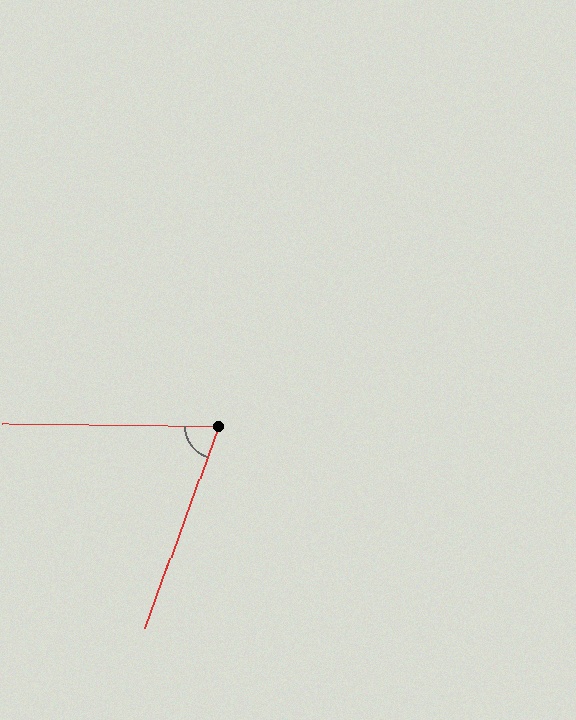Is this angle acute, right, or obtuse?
It is acute.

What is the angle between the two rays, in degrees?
Approximately 70 degrees.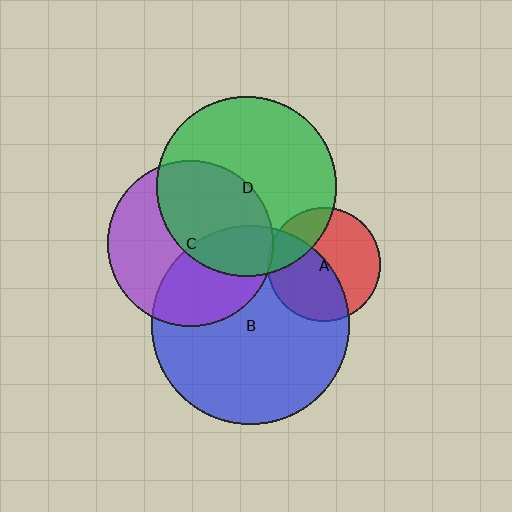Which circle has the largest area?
Circle B (blue).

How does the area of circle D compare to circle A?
Approximately 2.5 times.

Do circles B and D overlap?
Yes.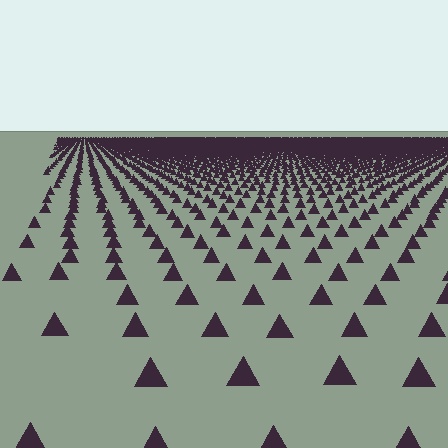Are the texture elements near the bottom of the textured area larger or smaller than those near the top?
Larger. Near the bottom, elements are closer to the viewer and appear at a bigger on-screen size.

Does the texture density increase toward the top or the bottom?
Density increases toward the top.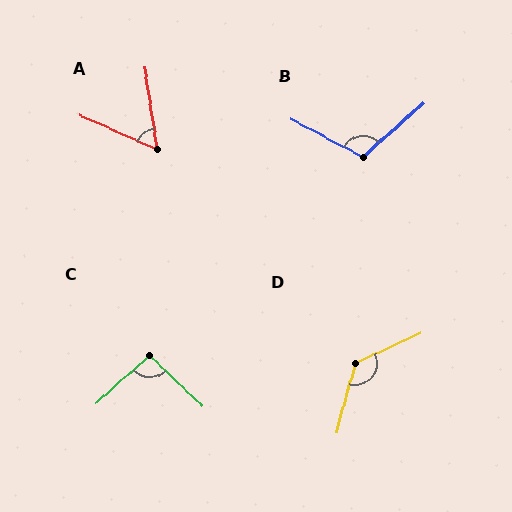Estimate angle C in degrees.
Approximately 94 degrees.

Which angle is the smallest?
A, at approximately 58 degrees.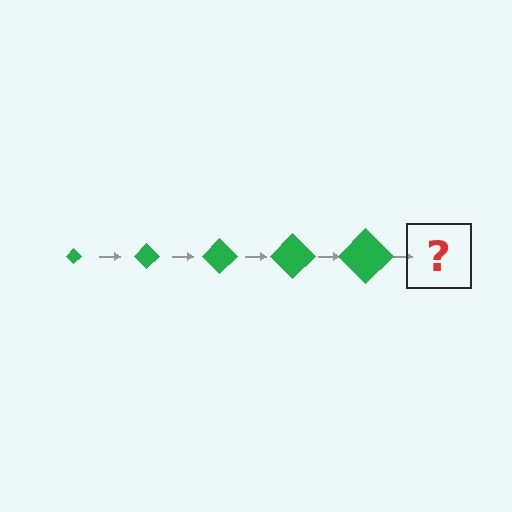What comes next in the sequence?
The next element should be a green diamond, larger than the previous one.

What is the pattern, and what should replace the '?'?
The pattern is that the diamond gets progressively larger each step. The '?' should be a green diamond, larger than the previous one.